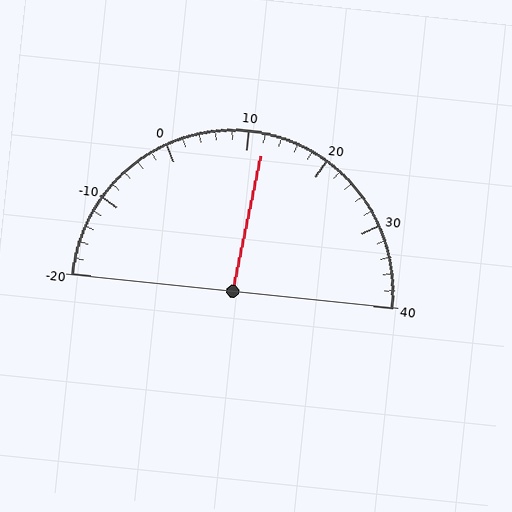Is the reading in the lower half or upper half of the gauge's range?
The reading is in the upper half of the range (-20 to 40).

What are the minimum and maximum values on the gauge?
The gauge ranges from -20 to 40.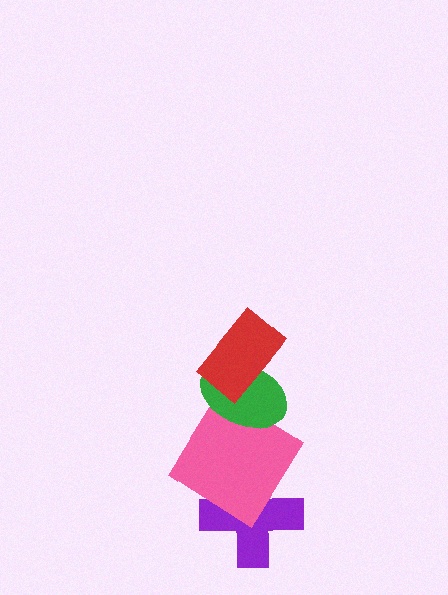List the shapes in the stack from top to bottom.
From top to bottom: the red rectangle, the green ellipse, the pink diamond, the purple cross.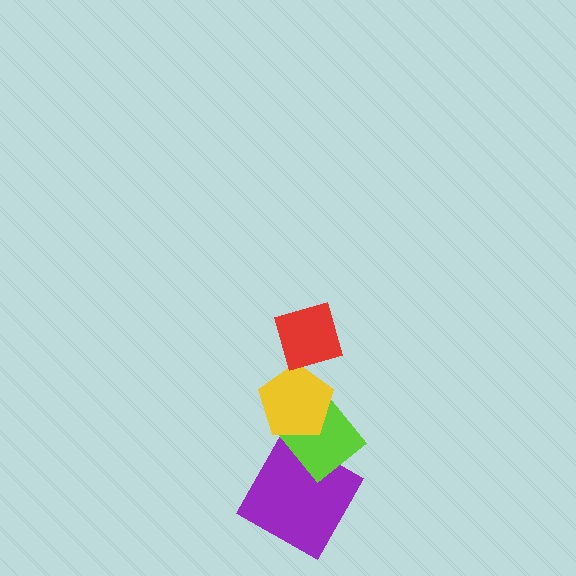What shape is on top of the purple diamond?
The lime diamond is on top of the purple diamond.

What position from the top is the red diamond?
The red diamond is 1st from the top.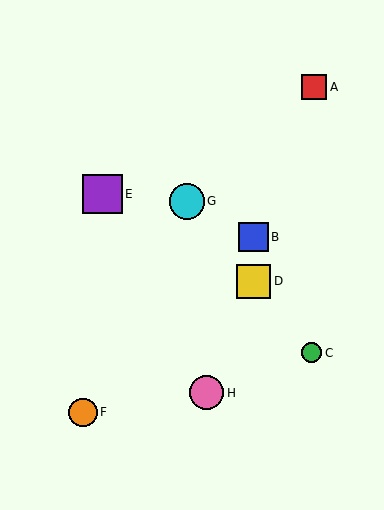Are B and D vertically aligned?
Yes, both are at x≈253.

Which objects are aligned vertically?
Objects B, D are aligned vertically.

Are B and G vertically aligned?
No, B is at x≈253 and G is at x≈187.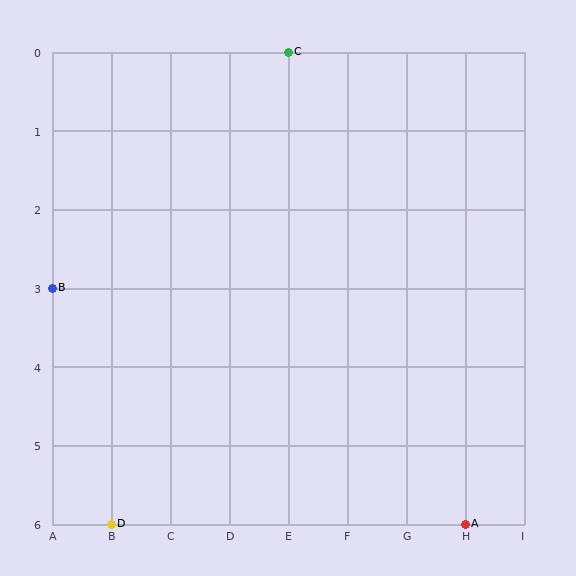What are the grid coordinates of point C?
Point C is at grid coordinates (E, 0).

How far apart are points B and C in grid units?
Points B and C are 4 columns and 3 rows apart (about 5.0 grid units diagonally).